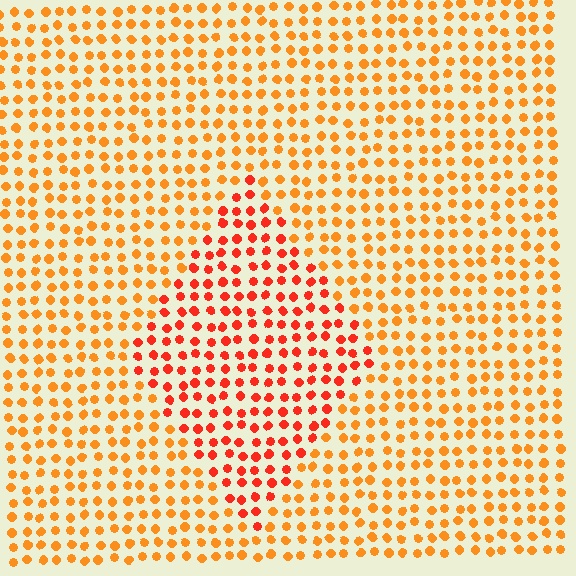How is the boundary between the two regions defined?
The boundary is defined purely by a slight shift in hue (about 28 degrees). Spacing, size, and orientation are identical on both sides.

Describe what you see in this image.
The image is filled with small orange elements in a uniform arrangement. A diamond-shaped region is visible where the elements are tinted to a slightly different hue, forming a subtle color boundary.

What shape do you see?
I see a diamond.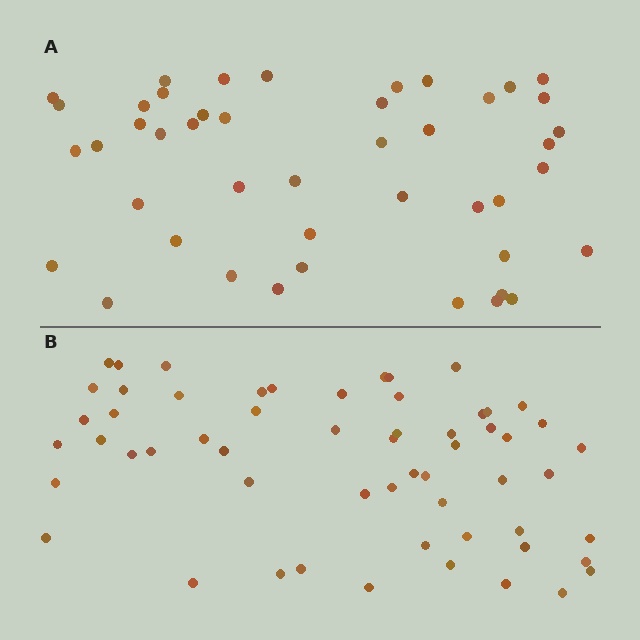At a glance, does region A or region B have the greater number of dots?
Region B (the bottom region) has more dots.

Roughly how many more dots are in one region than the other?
Region B has approximately 15 more dots than region A.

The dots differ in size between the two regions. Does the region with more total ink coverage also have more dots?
No. Region A has more total ink coverage because its dots are larger, but region B actually contains more individual dots. Total area can be misleading — the number of items is what matters here.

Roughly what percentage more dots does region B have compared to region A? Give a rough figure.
About 30% more.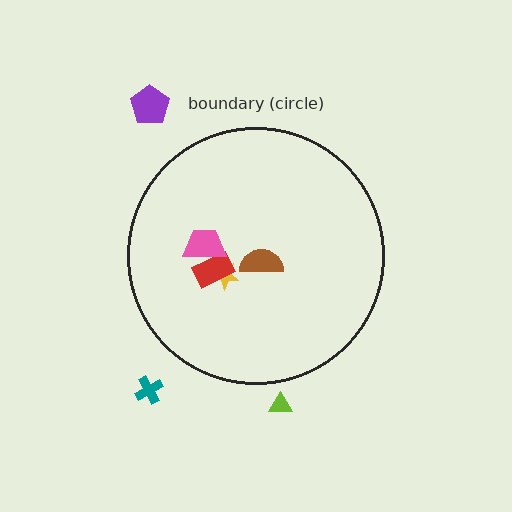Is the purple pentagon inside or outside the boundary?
Outside.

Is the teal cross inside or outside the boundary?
Outside.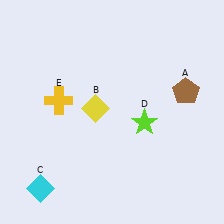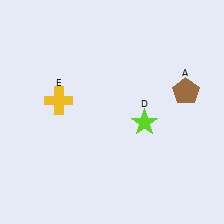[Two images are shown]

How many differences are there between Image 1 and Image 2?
There are 2 differences between the two images.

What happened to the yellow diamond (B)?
The yellow diamond (B) was removed in Image 2. It was in the top-left area of Image 1.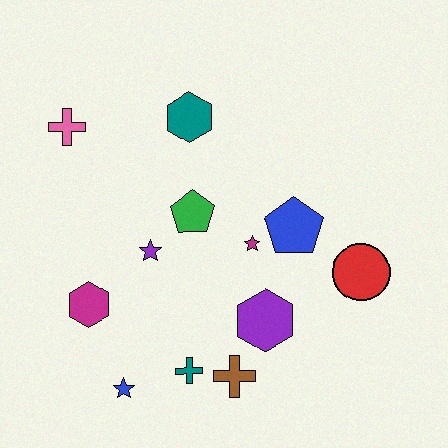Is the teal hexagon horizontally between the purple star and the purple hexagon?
Yes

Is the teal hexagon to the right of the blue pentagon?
No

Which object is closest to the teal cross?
The brown cross is closest to the teal cross.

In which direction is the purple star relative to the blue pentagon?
The purple star is to the left of the blue pentagon.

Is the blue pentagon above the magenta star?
Yes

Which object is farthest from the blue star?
The teal hexagon is farthest from the blue star.